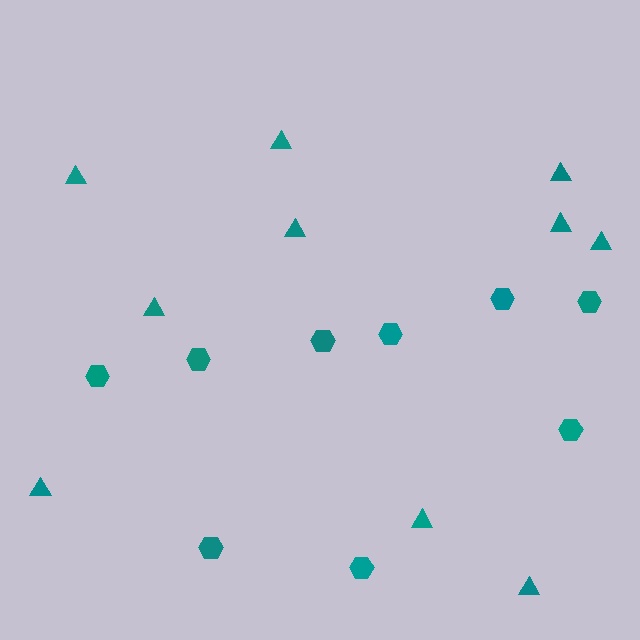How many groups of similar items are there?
There are 2 groups: one group of hexagons (9) and one group of triangles (10).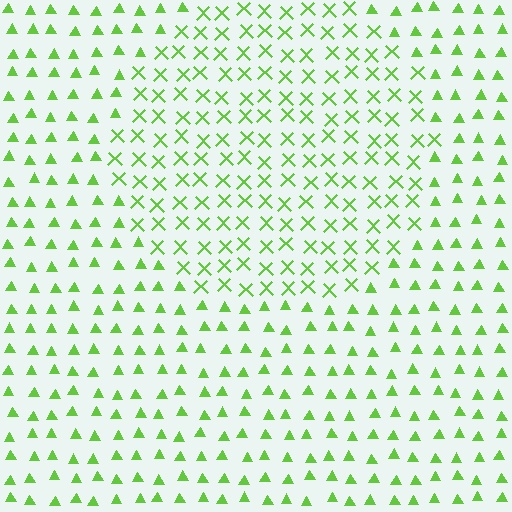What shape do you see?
I see a circle.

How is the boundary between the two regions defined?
The boundary is defined by a change in element shape: X marks inside vs. triangles outside. All elements share the same color and spacing.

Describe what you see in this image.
The image is filled with small lime elements arranged in a uniform grid. A circle-shaped region contains X marks, while the surrounding area contains triangles. The boundary is defined purely by the change in element shape.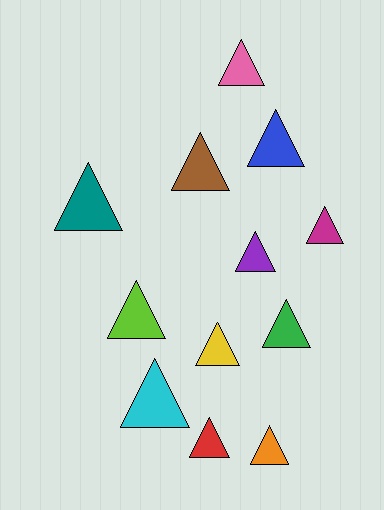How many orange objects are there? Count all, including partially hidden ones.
There is 1 orange object.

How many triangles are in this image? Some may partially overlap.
There are 12 triangles.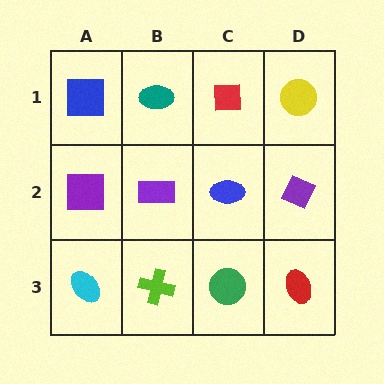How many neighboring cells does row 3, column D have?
2.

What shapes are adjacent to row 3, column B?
A purple rectangle (row 2, column B), a cyan ellipse (row 3, column A), a green circle (row 3, column C).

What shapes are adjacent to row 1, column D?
A purple diamond (row 2, column D), a red square (row 1, column C).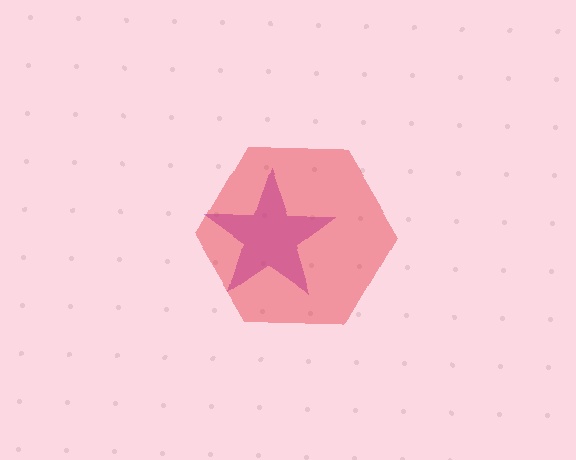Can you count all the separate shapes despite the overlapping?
Yes, there are 2 separate shapes.